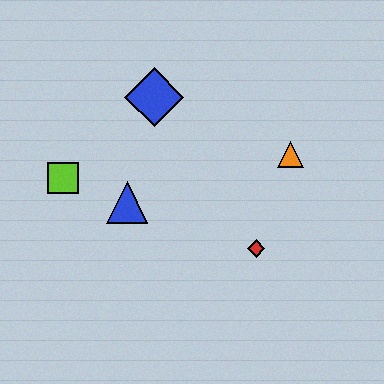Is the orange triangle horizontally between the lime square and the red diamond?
No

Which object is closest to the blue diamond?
The blue triangle is closest to the blue diamond.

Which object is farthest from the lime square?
The orange triangle is farthest from the lime square.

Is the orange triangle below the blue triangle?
No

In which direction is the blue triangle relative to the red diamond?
The blue triangle is to the left of the red diamond.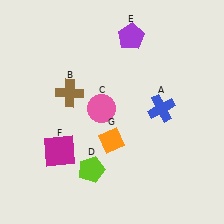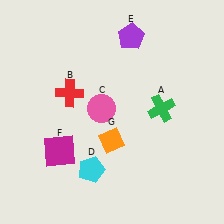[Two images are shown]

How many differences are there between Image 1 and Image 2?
There are 3 differences between the two images.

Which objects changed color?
A changed from blue to green. B changed from brown to red. D changed from lime to cyan.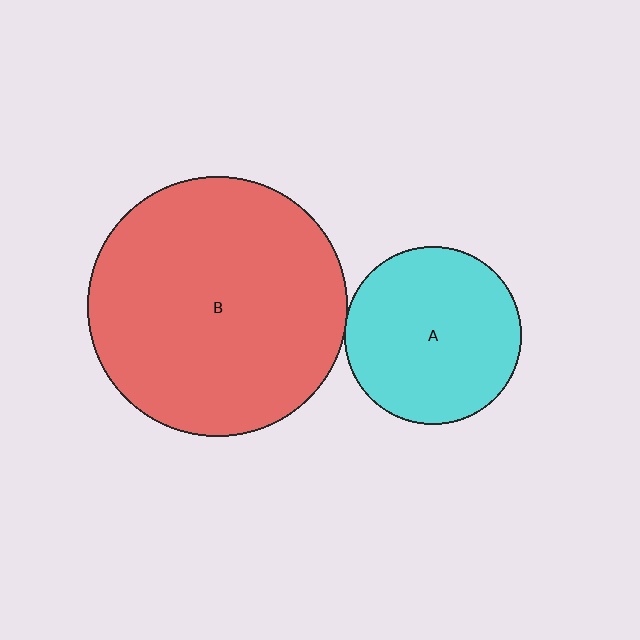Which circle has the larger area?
Circle B (red).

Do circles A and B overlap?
Yes.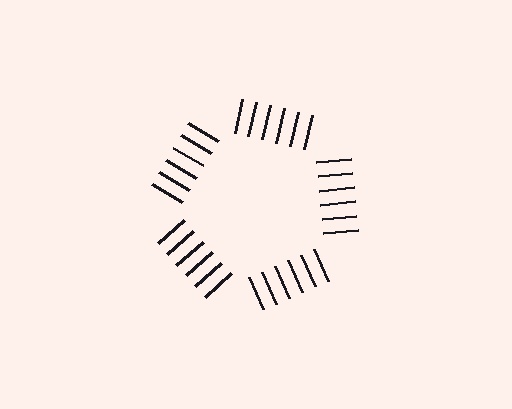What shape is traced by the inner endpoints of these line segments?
An illusory pentagon — the line segments terminate on its edges but no continuous stroke is drawn.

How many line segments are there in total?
30 — 6 along each of the 5 edges.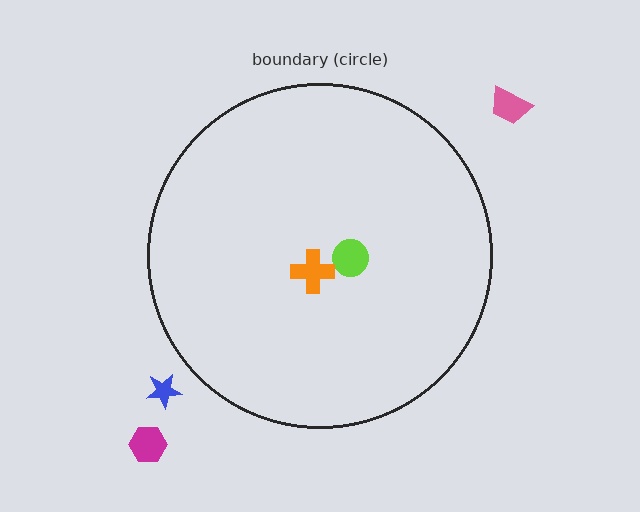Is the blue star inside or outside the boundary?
Outside.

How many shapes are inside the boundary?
2 inside, 3 outside.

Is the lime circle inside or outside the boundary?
Inside.